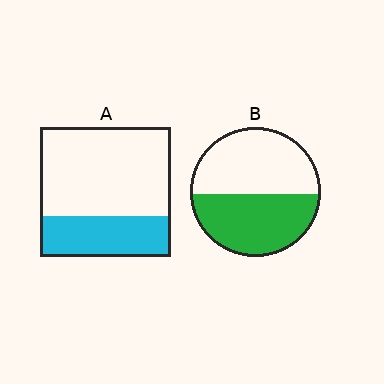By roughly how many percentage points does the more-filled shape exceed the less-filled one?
By roughly 15 percentage points (B over A).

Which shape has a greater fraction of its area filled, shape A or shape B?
Shape B.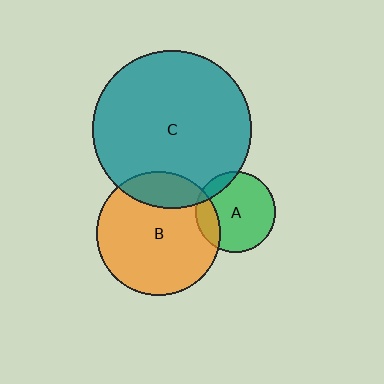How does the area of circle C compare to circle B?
Approximately 1.6 times.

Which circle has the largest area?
Circle C (teal).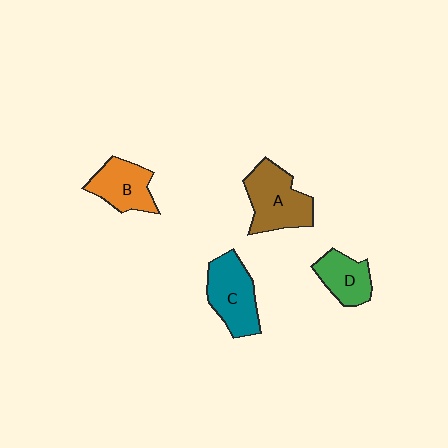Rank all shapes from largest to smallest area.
From largest to smallest: A (brown), C (teal), B (orange), D (green).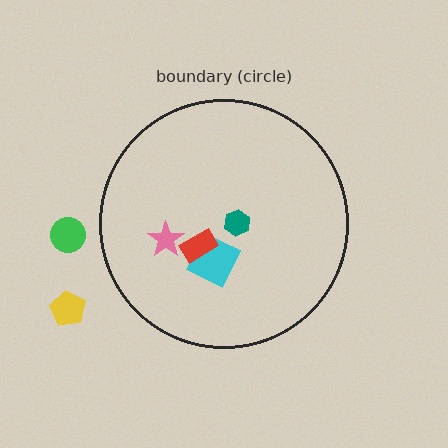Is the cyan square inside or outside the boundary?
Inside.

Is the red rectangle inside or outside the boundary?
Inside.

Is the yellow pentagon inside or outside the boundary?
Outside.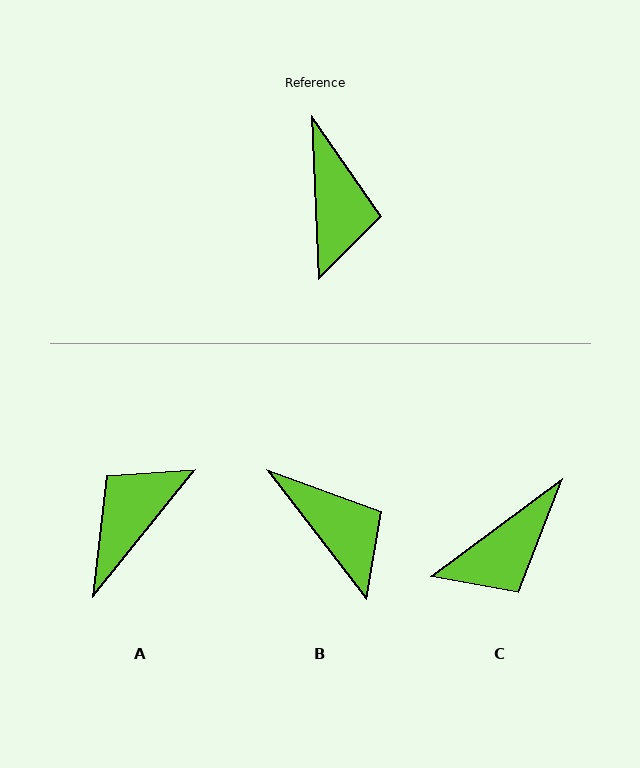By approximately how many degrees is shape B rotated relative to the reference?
Approximately 35 degrees counter-clockwise.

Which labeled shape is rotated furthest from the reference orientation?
A, about 139 degrees away.